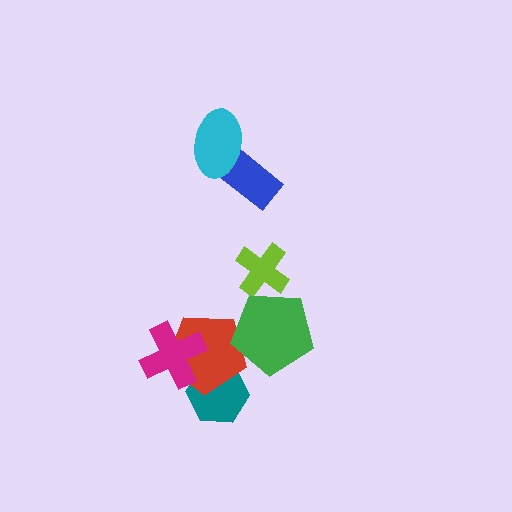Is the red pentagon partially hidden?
Yes, it is partially covered by another shape.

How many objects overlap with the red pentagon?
3 objects overlap with the red pentagon.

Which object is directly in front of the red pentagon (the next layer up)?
The green pentagon is directly in front of the red pentagon.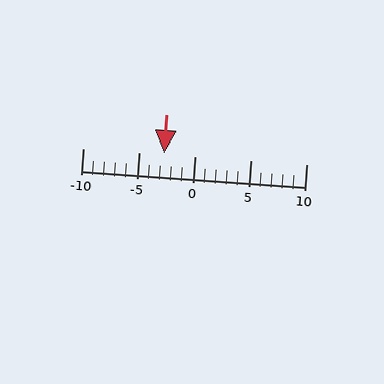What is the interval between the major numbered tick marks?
The major tick marks are spaced 5 units apart.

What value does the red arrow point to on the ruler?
The red arrow points to approximately -3.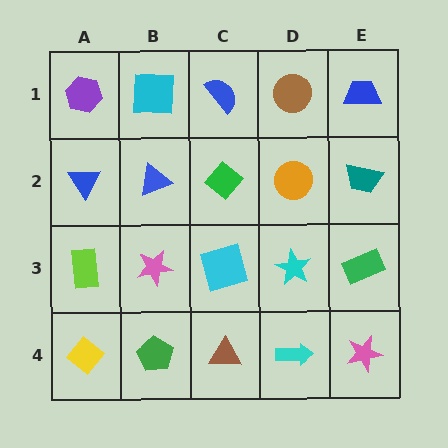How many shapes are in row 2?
5 shapes.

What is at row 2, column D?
An orange circle.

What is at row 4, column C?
A brown triangle.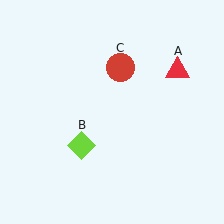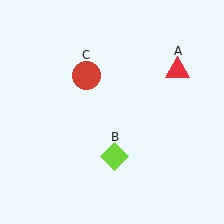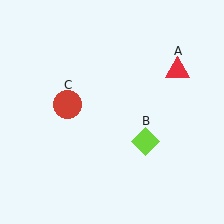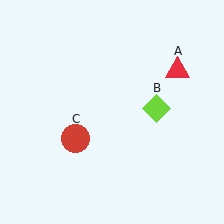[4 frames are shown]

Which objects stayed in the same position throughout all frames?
Red triangle (object A) remained stationary.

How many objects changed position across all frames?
2 objects changed position: lime diamond (object B), red circle (object C).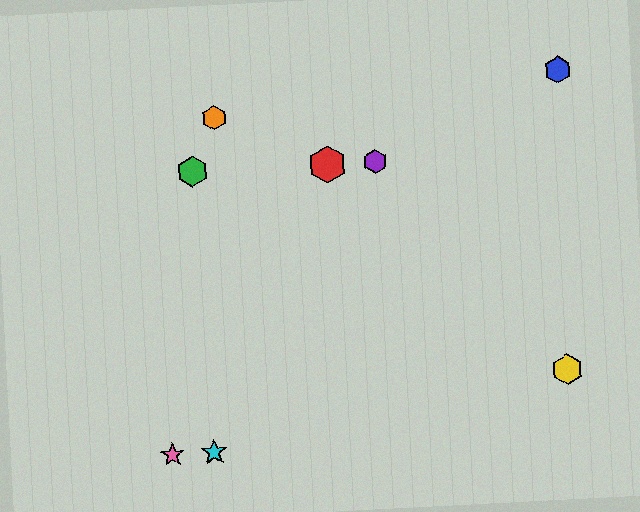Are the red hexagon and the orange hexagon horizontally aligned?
No, the red hexagon is at y≈164 and the orange hexagon is at y≈118.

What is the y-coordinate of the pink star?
The pink star is at y≈455.